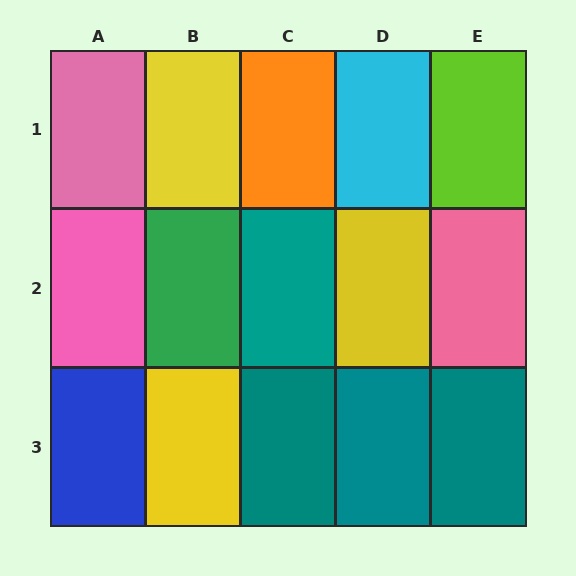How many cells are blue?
1 cell is blue.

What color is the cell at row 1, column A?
Pink.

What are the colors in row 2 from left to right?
Pink, green, teal, yellow, pink.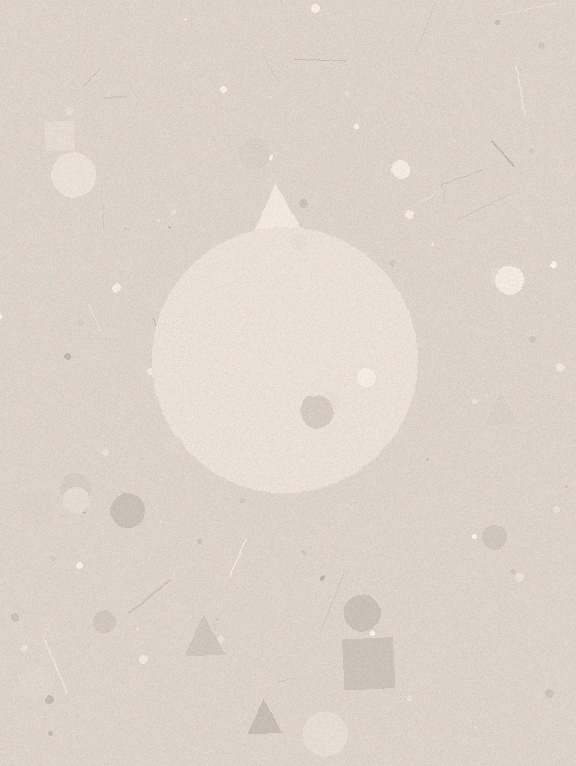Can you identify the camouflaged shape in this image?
The camouflaged shape is a circle.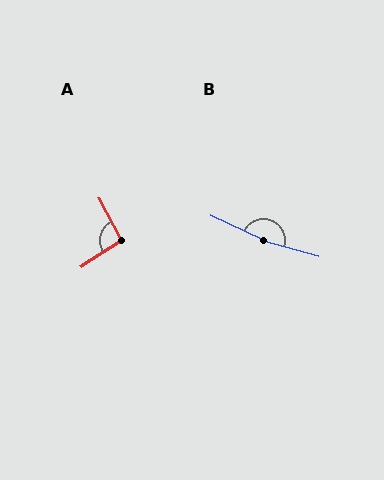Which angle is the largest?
B, at approximately 170 degrees.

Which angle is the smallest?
A, at approximately 95 degrees.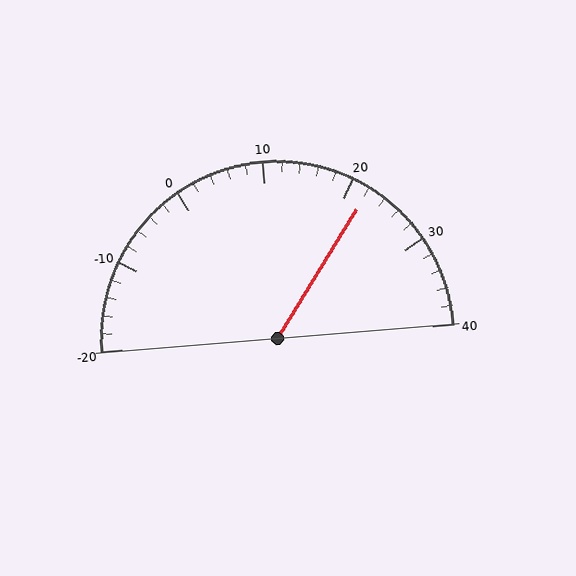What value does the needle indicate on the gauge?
The needle indicates approximately 22.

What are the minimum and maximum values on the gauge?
The gauge ranges from -20 to 40.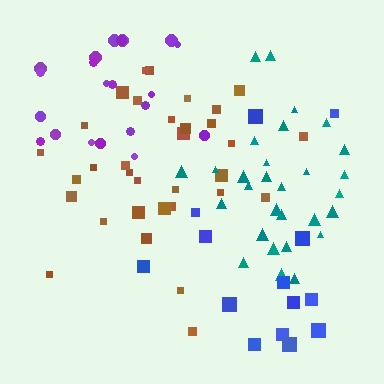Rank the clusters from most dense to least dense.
teal, brown, purple, blue.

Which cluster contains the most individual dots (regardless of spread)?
Brown (33).